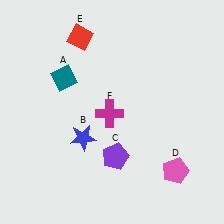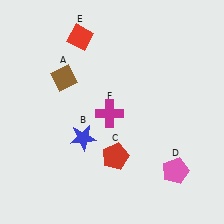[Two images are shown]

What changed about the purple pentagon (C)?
In Image 1, C is purple. In Image 2, it changed to red.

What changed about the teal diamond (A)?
In Image 1, A is teal. In Image 2, it changed to brown.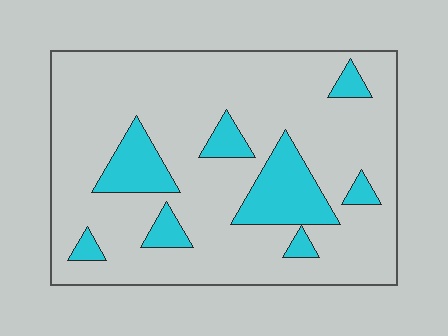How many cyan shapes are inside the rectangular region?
8.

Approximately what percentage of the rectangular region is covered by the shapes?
Approximately 20%.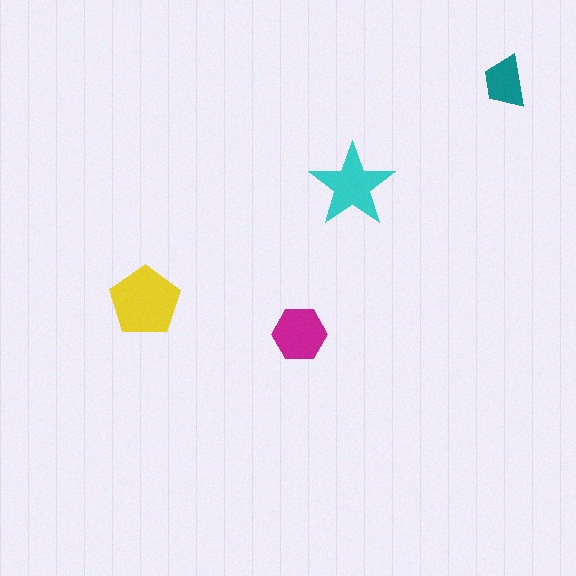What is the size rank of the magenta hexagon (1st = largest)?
3rd.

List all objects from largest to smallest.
The yellow pentagon, the cyan star, the magenta hexagon, the teal trapezoid.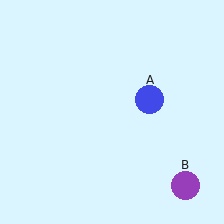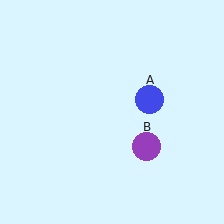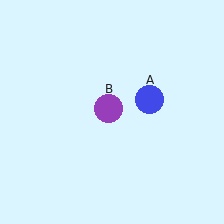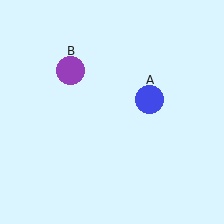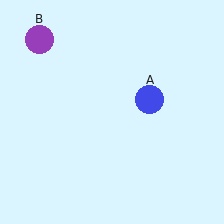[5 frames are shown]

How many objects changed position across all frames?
1 object changed position: purple circle (object B).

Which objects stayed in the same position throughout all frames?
Blue circle (object A) remained stationary.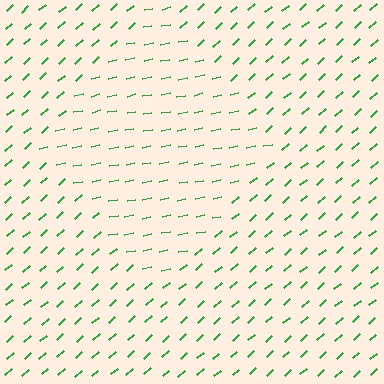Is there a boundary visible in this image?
Yes, there is a texture boundary formed by a change in line orientation.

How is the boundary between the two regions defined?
The boundary is defined purely by a change in line orientation (approximately 30 degrees difference). All lines are the same color and thickness.